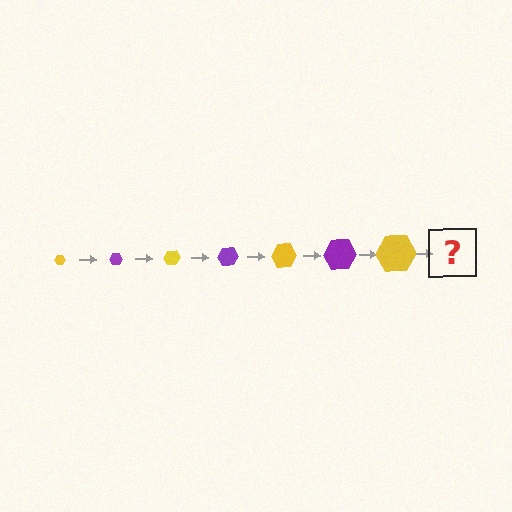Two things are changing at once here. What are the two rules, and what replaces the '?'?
The two rules are that the hexagon grows larger each step and the color cycles through yellow and purple. The '?' should be a purple hexagon, larger than the previous one.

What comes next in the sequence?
The next element should be a purple hexagon, larger than the previous one.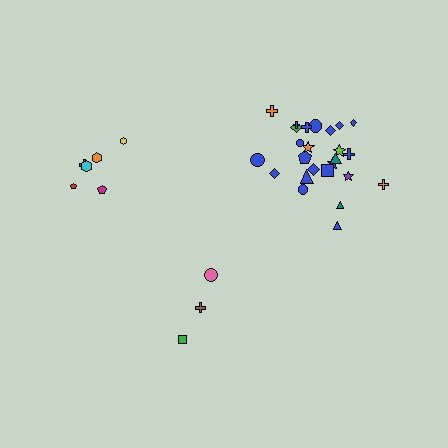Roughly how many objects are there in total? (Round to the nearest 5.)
Roughly 35 objects in total.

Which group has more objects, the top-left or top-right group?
The top-right group.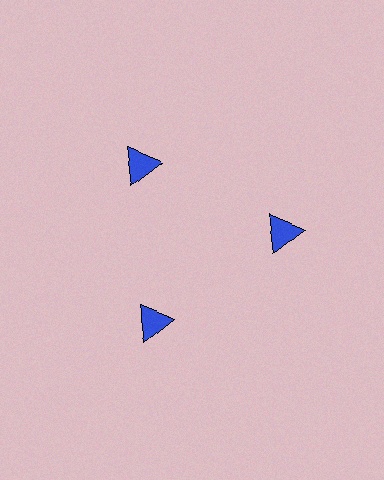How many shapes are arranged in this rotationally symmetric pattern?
There are 3 shapes, arranged in 3 groups of 1.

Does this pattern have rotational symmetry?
Yes, this pattern has 3-fold rotational symmetry. It looks the same after rotating 120 degrees around the center.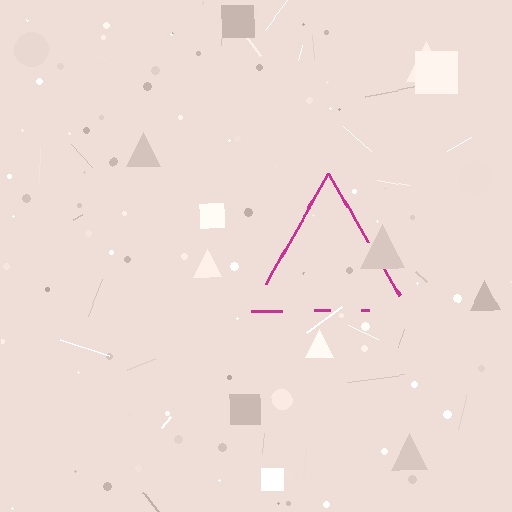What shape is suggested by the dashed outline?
The dashed outline suggests a triangle.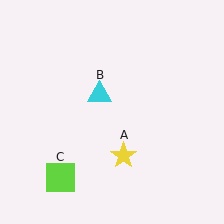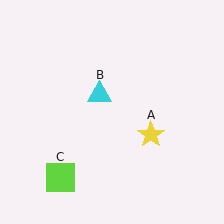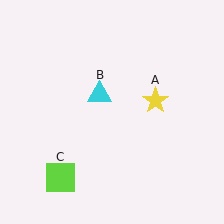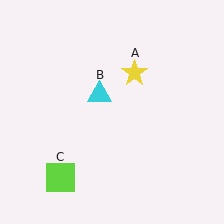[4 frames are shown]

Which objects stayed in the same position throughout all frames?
Cyan triangle (object B) and lime square (object C) remained stationary.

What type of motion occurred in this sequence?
The yellow star (object A) rotated counterclockwise around the center of the scene.